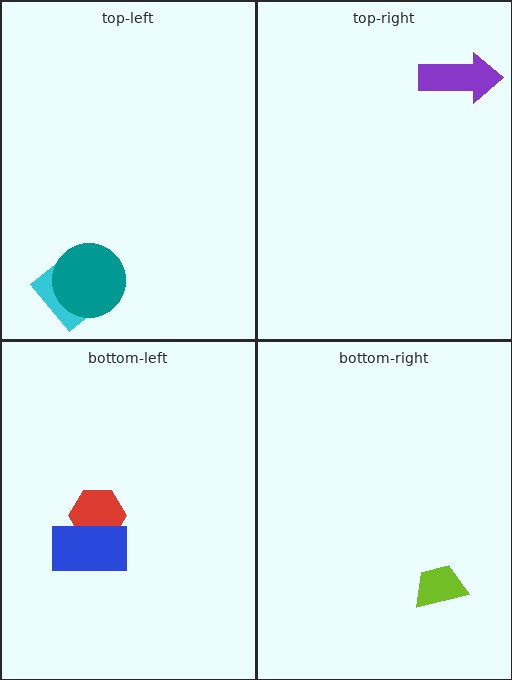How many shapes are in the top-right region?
1.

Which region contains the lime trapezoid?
The bottom-right region.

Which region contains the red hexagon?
The bottom-left region.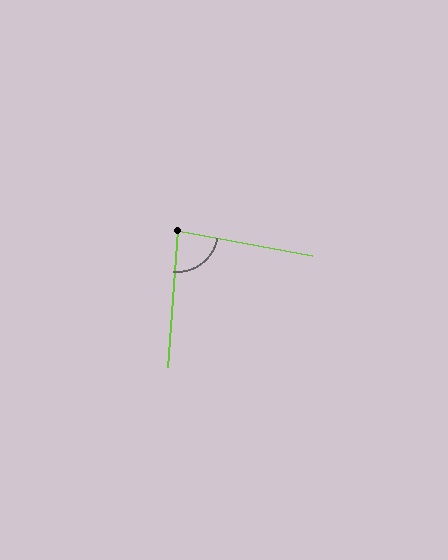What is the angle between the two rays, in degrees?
Approximately 84 degrees.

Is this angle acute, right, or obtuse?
It is acute.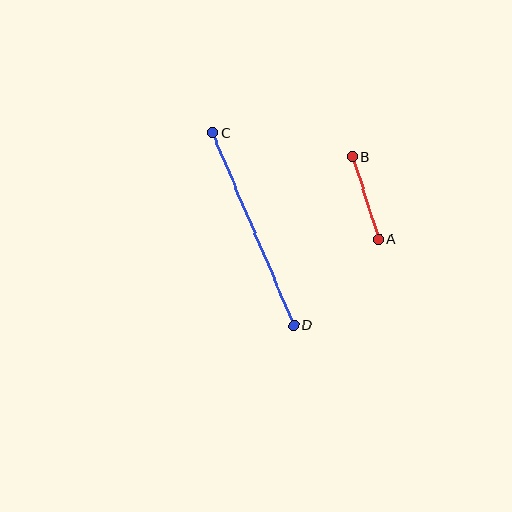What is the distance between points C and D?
The distance is approximately 209 pixels.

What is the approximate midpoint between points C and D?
The midpoint is at approximately (253, 229) pixels.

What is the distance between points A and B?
The distance is approximately 86 pixels.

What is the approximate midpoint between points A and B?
The midpoint is at approximately (366, 198) pixels.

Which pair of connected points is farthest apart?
Points C and D are farthest apart.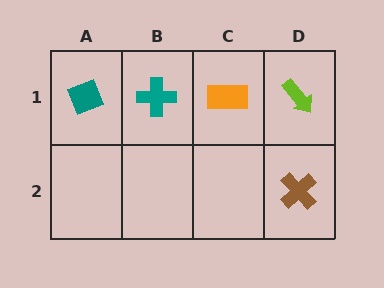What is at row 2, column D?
A brown cross.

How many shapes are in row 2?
1 shape.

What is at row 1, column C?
An orange rectangle.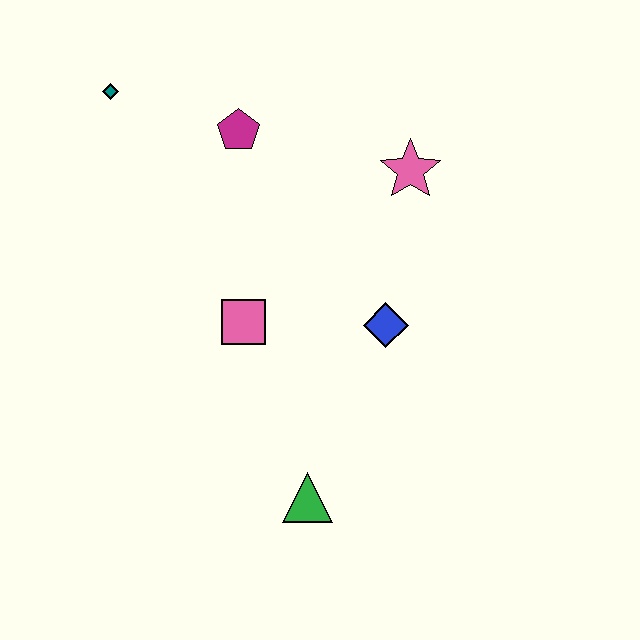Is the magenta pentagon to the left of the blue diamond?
Yes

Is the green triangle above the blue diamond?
No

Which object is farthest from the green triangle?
The teal diamond is farthest from the green triangle.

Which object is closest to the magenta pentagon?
The teal diamond is closest to the magenta pentagon.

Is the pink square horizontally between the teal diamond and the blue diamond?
Yes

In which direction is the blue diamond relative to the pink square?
The blue diamond is to the right of the pink square.